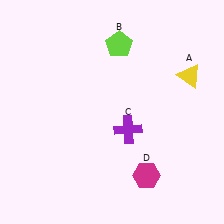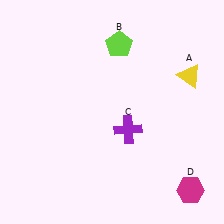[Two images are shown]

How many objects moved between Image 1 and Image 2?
1 object moved between the two images.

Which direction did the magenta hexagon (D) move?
The magenta hexagon (D) moved right.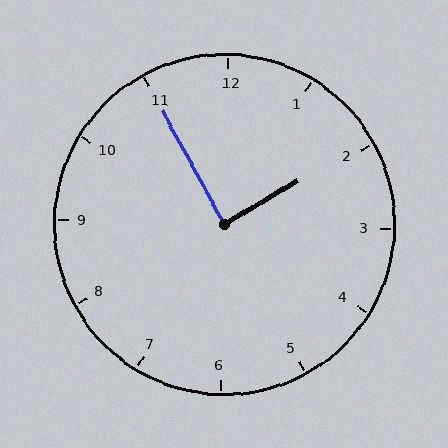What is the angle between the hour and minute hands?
Approximately 88 degrees.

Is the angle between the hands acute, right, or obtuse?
It is right.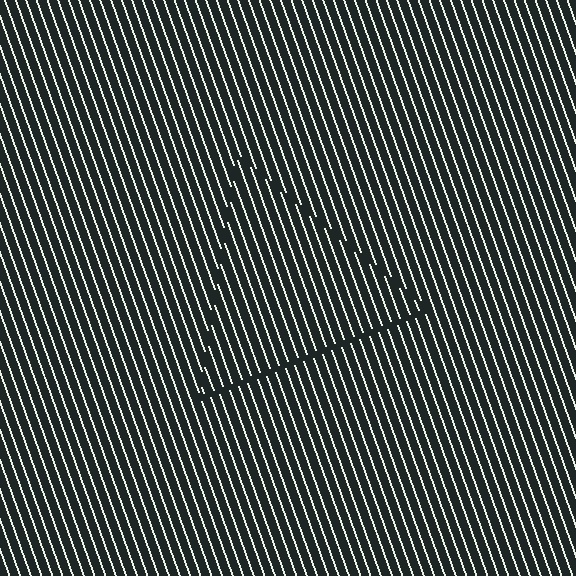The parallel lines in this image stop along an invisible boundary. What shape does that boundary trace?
An illusory triangle. The interior of the shape contains the same grating, shifted by half a period — the contour is defined by the phase discontinuity where line-ends from the inner and outer gratings abut.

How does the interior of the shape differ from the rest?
The interior of the shape contains the same grating, shifted by half a period — the contour is defined by the phase discontinuity where line-ends from the inner and outer gratings abut.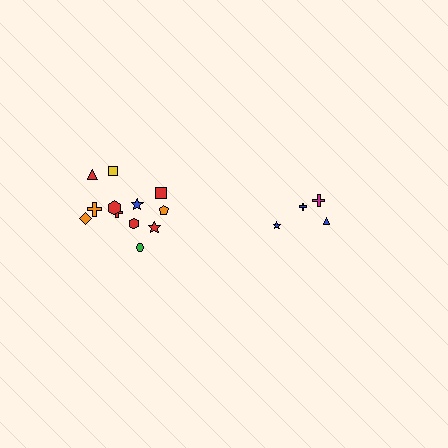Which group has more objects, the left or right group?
The left group.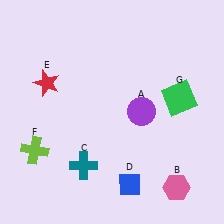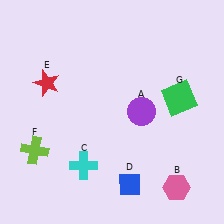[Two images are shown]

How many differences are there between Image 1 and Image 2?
There is 1 difference between the two images.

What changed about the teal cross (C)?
In Image 1, C is teal. In Image 2, it changed to cyan.